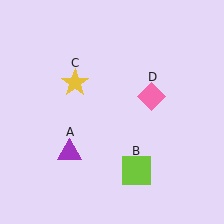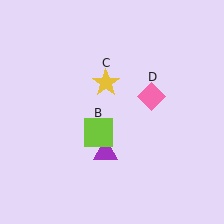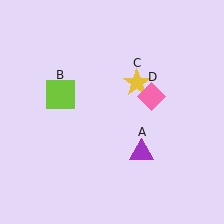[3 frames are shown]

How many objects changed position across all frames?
3 objects changed position: purple triangle (object A), lime square (object B), yellow star (object C).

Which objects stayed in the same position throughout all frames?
Pink diamond (object D) remained stationary.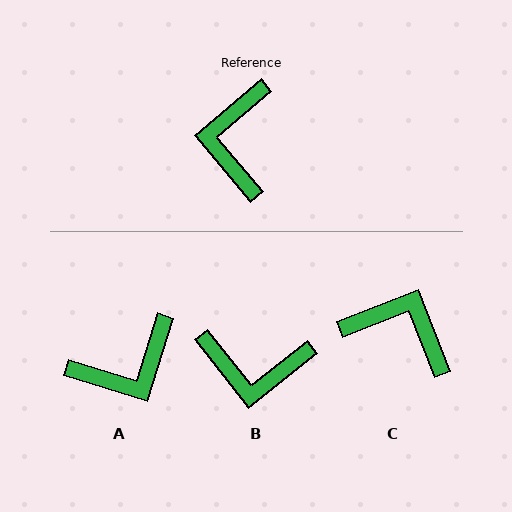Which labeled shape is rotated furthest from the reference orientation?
A, about 122 degrees away.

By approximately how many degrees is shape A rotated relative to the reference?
Approximately 122 degrees counter-clockwise.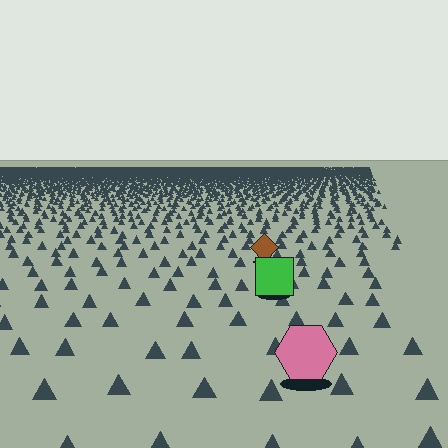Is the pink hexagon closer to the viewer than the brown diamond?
Yes. The pink hexagon is closer — you can tell from the texture gradient: the ground texture is coarser near it.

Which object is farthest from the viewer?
The brown diamond is farthest from the viewer. It appears smaller and the ground texture around it is denser.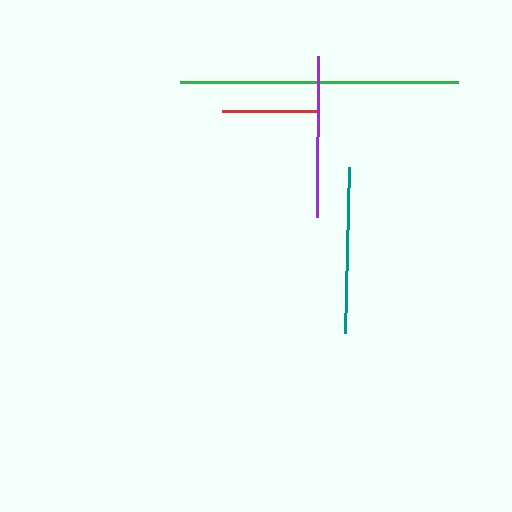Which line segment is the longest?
The green line is the longest at approximately 278 pixels.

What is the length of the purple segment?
The purple segment is approximately 161 pixels long.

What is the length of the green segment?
The green segment is approximately 278 pixels long.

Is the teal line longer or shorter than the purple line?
The teal line is longer than the purple line.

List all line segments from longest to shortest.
From longest to shortest: green, teal, purple, red.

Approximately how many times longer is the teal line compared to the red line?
The teal line is approximately 1.7 times the length of the red line.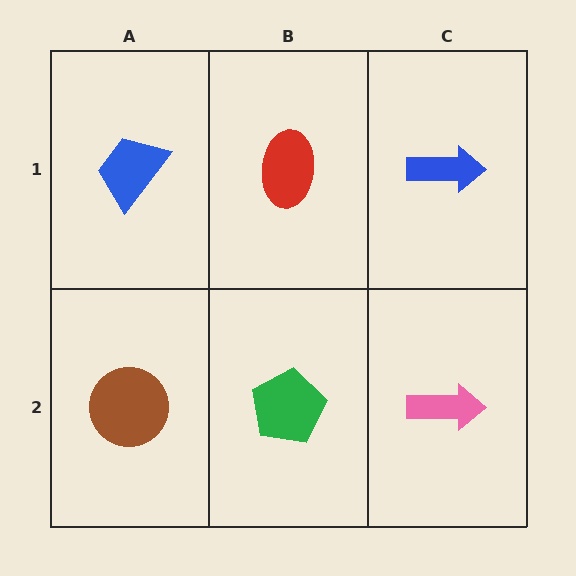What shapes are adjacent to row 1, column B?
A green pentagon (row 2, column B), a blue trapezoid (row 1, column A), a blue arrow (row 1, column C).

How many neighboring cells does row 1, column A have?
2.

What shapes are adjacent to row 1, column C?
A pink arrow (row 2, column C), a red ellipse (row 1, column B).